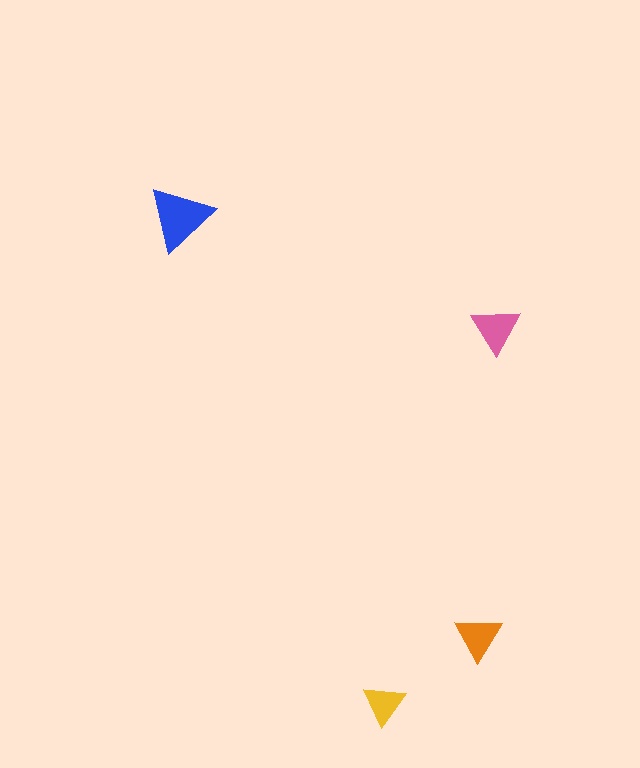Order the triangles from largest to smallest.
the blue one, the pink one, the orange one, the yellow one.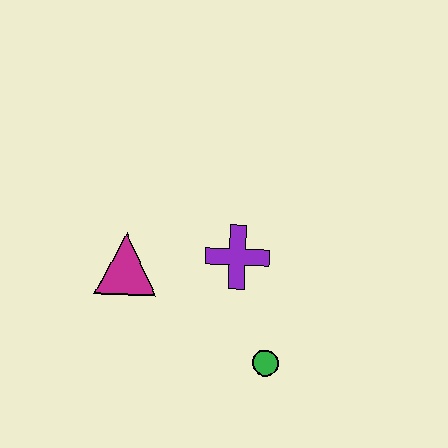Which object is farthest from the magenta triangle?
The green circle is farthest from the magenta triangle.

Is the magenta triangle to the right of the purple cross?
No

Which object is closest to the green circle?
The purple cross is closest to the green circle.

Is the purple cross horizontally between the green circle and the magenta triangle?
Yes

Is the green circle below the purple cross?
Yes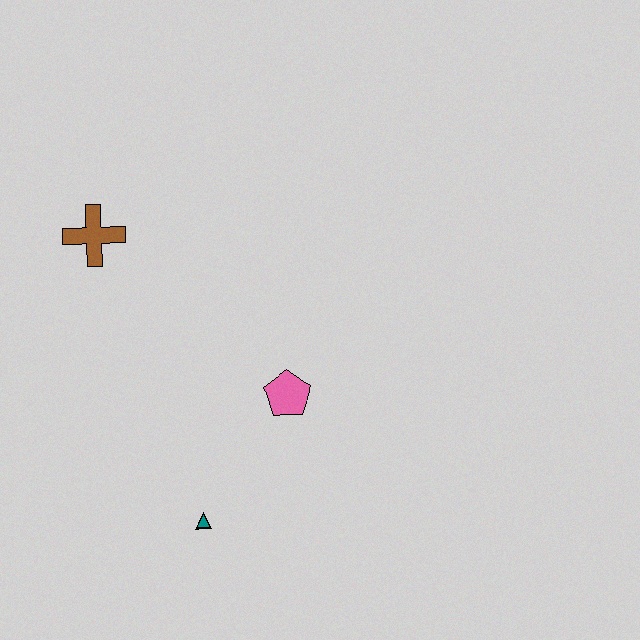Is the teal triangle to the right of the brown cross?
Yes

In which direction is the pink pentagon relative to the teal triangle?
The pink pentagon is above the teal triangle.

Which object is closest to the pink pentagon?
The teal triangle is closest to the pink pentagon.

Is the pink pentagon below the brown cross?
Yes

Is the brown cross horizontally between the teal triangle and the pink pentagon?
No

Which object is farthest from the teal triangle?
The brown cross is farthest from the teal triangle.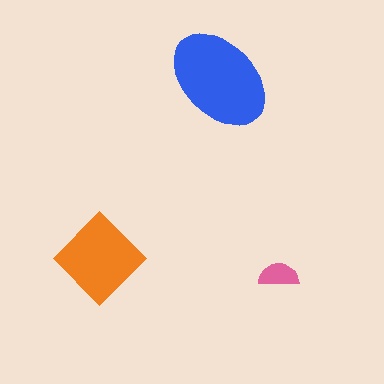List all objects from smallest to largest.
The pink semicircle, the orange diamond, the blue ellipse.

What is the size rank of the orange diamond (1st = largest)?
2nd.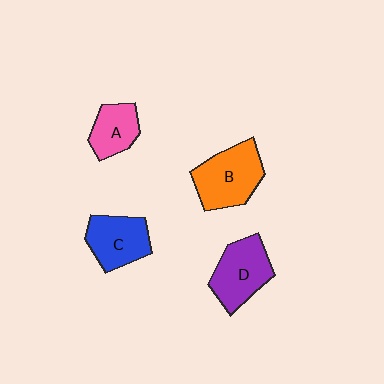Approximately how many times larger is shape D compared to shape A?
Approximately 1.4 times.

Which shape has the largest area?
Shape B (orange).